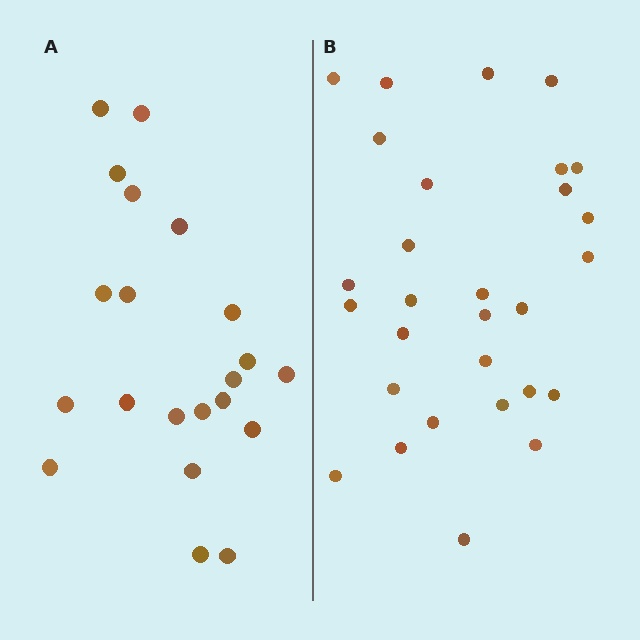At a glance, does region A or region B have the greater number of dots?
Region B (the right region) has more dots.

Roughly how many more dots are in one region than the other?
Region B has roughly 8 or so more dots than region A.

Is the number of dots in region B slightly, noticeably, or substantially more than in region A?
Region B has noticeably more, but not dramatically so. The ratio is roughly 1.4 to 1.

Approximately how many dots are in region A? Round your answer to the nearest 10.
About 20 dots. (The exact count is 21, which rounds to 20.)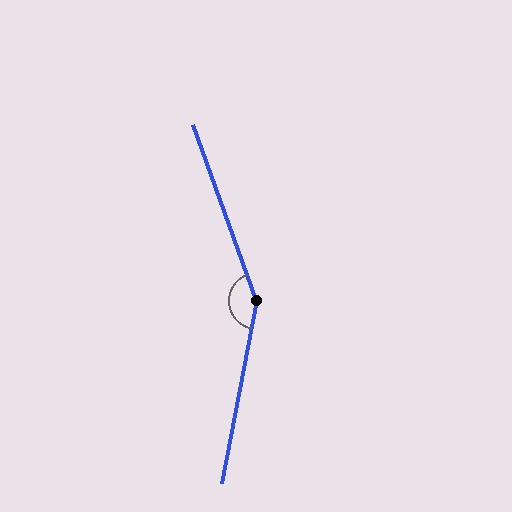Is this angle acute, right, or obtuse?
It is obtuse.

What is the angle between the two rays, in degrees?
Approximately 149 degrees.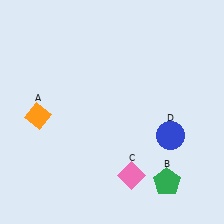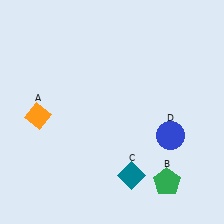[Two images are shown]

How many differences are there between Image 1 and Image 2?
There is 1 difference between the two images.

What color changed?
The diamond (C) changed from pink in Image 1 to teal in Image 2.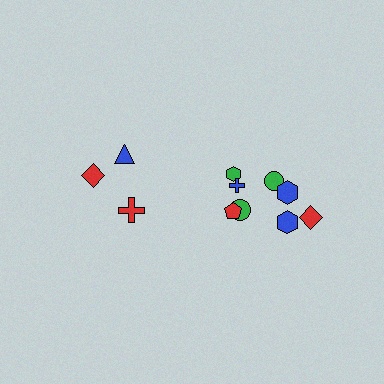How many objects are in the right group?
There are 8 objects.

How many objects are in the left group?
There are 3 objects.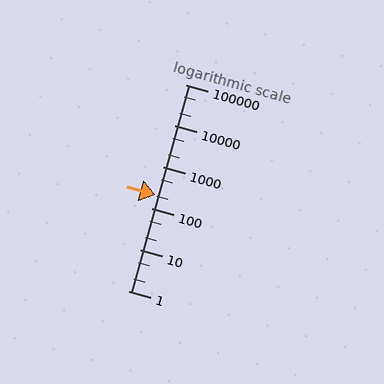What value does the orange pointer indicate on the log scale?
The pointer indicates approximately 210.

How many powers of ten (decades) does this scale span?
The scale spans 5 decades, from 1 to 100000.